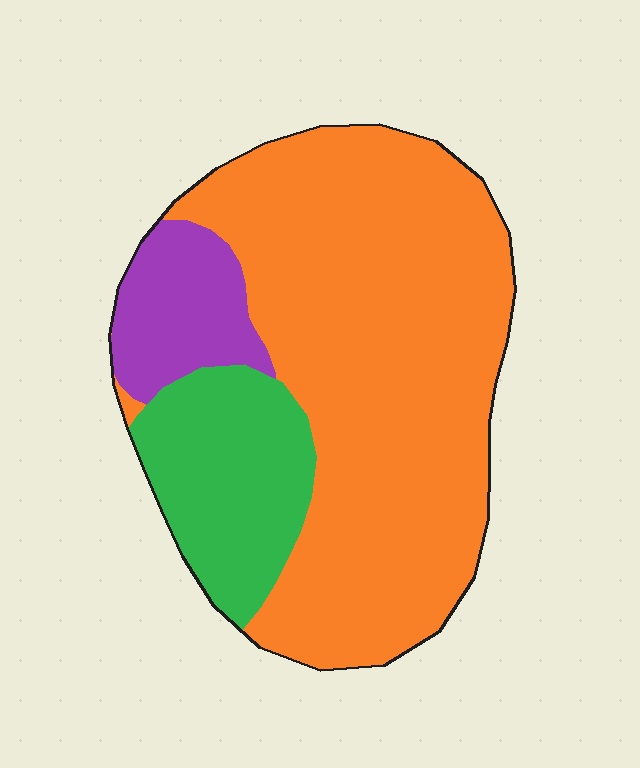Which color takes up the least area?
Purple, at roughly 10%.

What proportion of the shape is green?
Green takes up about one fifth (1/5) of the shape.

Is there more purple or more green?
Green.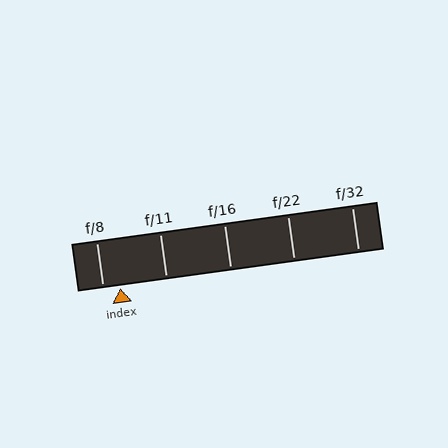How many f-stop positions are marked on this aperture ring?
There are 5 f-stop positions marked.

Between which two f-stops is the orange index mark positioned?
The index mark is between f/8 and f/11.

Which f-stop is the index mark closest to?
The index mark is closest to f/8.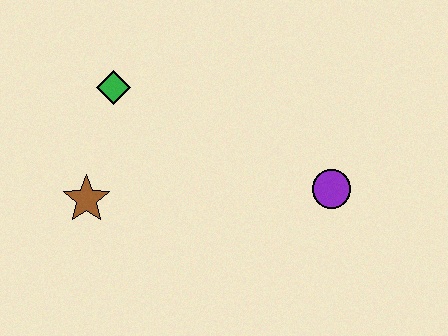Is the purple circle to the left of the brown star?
No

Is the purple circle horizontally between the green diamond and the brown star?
No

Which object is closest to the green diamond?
The brown star is closest to the green diamond.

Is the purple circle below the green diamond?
Yes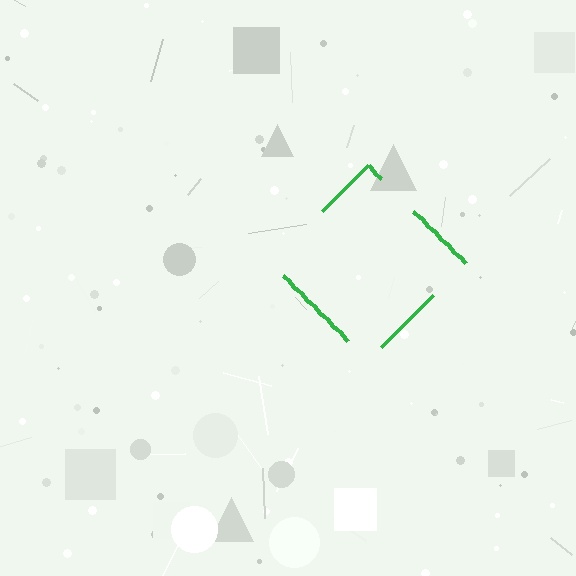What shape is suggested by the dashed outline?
The dashed outline suggests a diamond.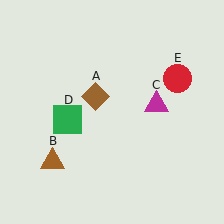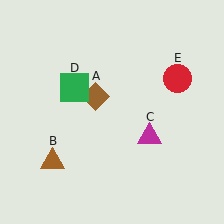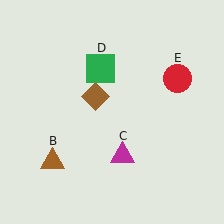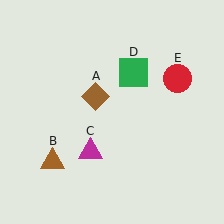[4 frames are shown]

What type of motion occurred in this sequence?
The magenta triangle (object C), green square (object D) rotated clockwise around the center of the scene.